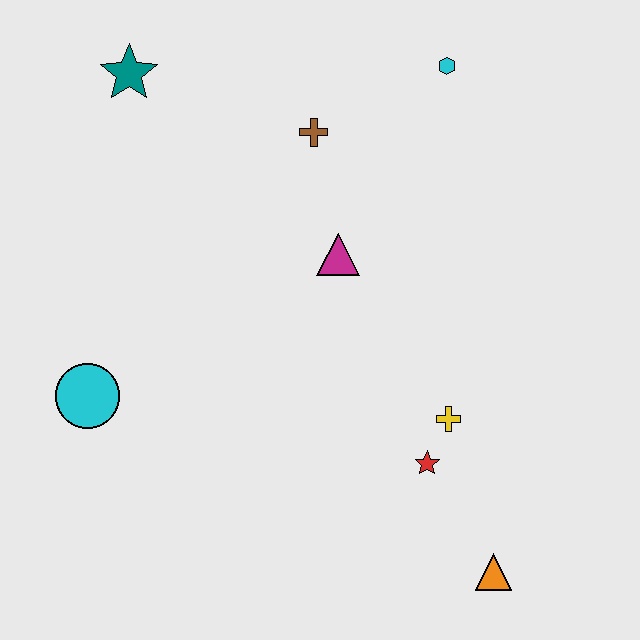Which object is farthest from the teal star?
The orange triangle is farthest from the teal star.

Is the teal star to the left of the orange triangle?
Yes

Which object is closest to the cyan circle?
The magenta triangle is closest to the cyan circle.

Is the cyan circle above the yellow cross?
Yes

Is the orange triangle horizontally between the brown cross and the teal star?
No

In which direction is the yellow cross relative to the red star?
The yellow cross is above the red star.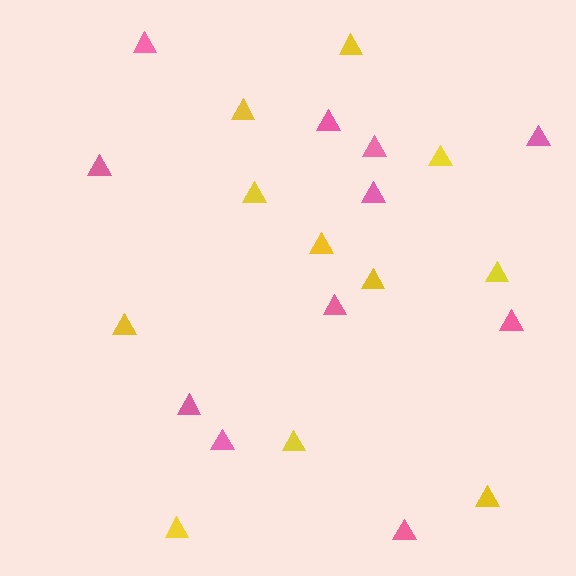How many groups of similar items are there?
There are 2 groups: one group of yellow triangles (11) and one group of pink triangles (11).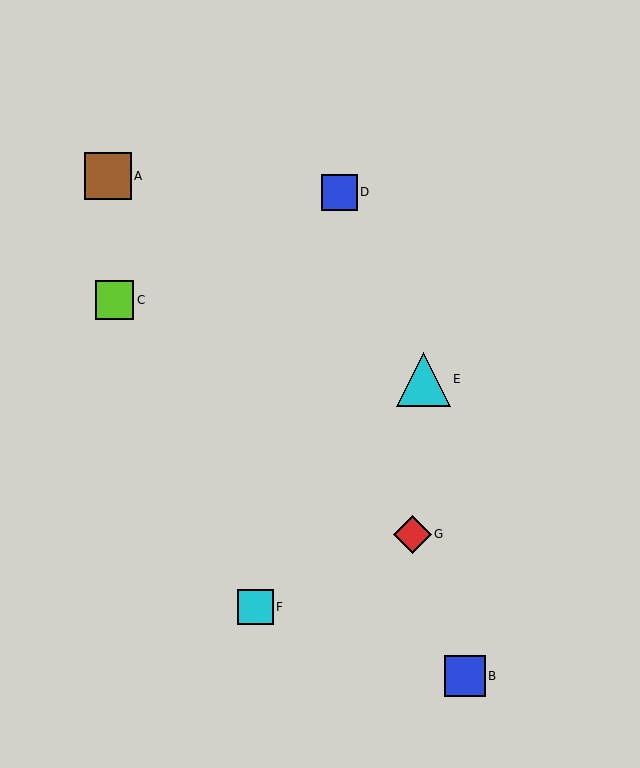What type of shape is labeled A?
Shape A is a brown square.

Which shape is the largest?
The cyan triangle (labeled E) is the largest.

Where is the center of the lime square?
The center of the lime square is at (114, 300).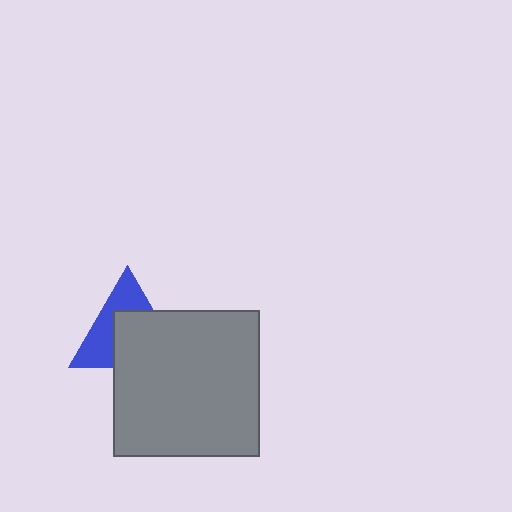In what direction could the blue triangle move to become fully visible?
The blue triangle could move up. That would shift it out from behind the gray square entirely.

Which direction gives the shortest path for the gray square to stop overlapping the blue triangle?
Moving down gives the shortest separation.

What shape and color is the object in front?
The object in front is a gray square.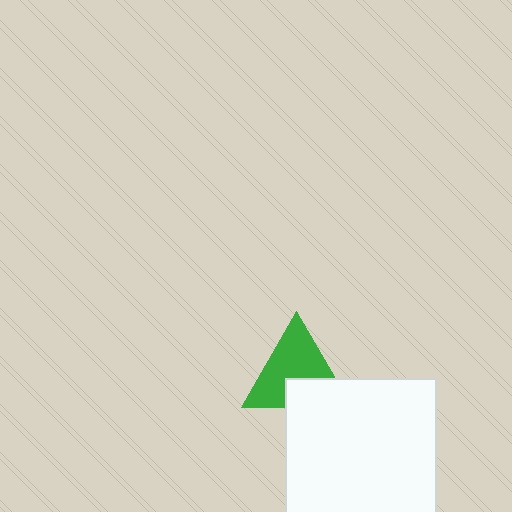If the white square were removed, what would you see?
You would see the complete green triangle.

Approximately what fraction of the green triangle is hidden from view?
Roughly 32% of the green triangle is hidden behind the white square.